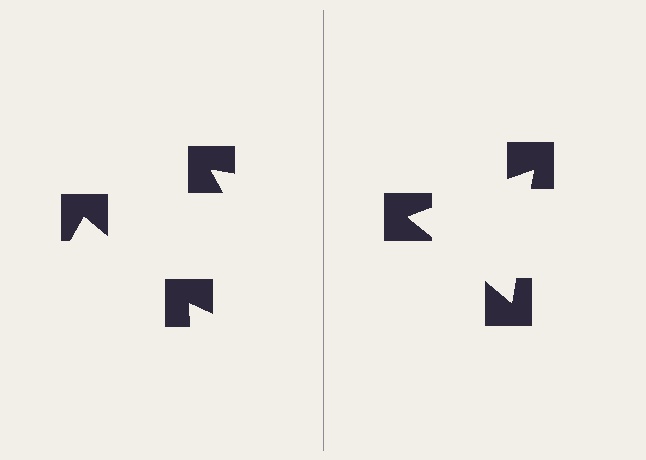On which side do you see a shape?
An illusory triangle appears on the right side. On the left side the wedge cuts are rotated, so no coherent shape forms.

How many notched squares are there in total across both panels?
6 — 3 on each side.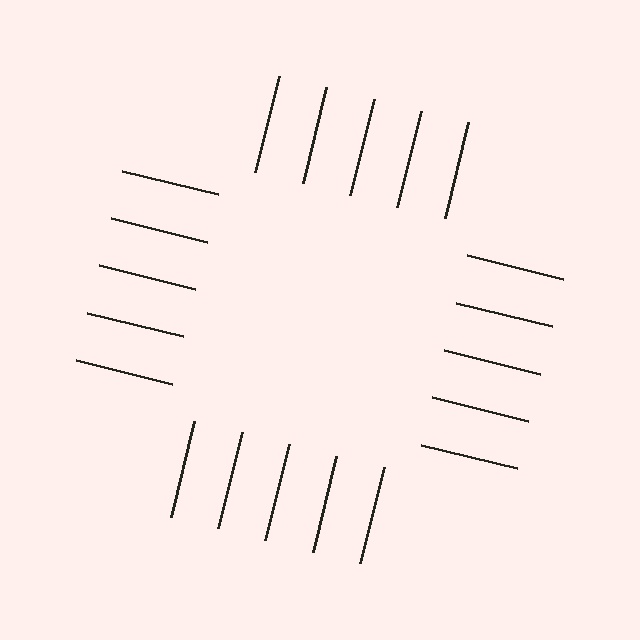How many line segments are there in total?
20 — 5 along each of the 4 edges.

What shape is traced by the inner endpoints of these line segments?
An illusory square — the line segments terminate on its edges but no continuous stroke is drawn.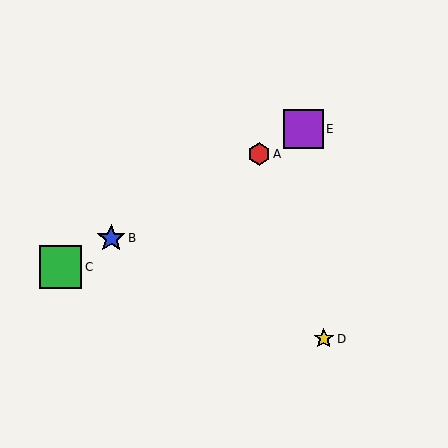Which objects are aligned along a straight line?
Objects A, B, C, E are aligned along a straight line.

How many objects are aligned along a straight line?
4 objects (A, B, C, E) are aligned along a straight line.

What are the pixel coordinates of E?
Object E is at (303, 129).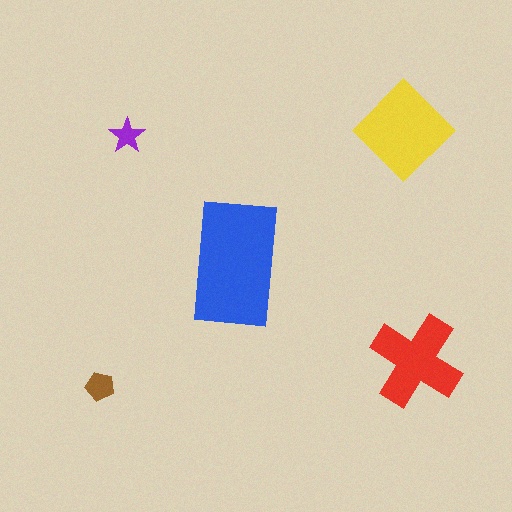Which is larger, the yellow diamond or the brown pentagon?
The yellow diamond.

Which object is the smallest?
The purple star.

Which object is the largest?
The blue rectangle.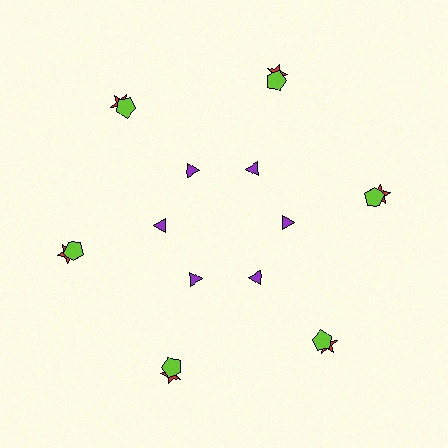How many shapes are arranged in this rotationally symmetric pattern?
There are 18 shapes, arranged in 6 groups of 3.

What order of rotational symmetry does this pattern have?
This pattern has 6-fold rotational symmetry.